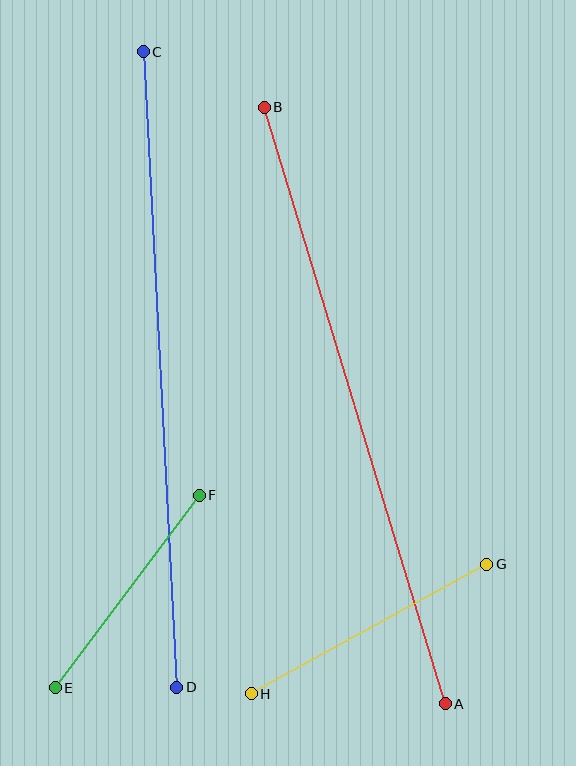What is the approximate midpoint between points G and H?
The midpoint is at approximately (369, 629) pixels.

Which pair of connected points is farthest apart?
Points C and D are farthest apart.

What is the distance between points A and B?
The distance is approximately 624 pixels.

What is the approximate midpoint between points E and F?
The midpoint is at approximately (127, 592) pixels.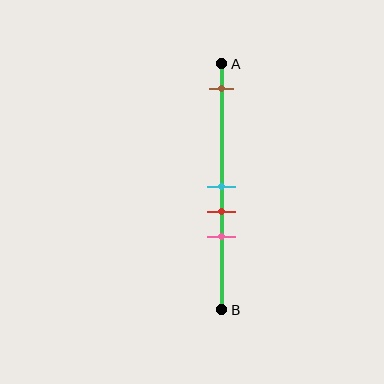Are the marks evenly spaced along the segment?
No, the marks are not evenly spaced.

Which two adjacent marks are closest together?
The cyan and red marks are the closest adjacent pair.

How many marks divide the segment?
There are 4 marks dividing the segment.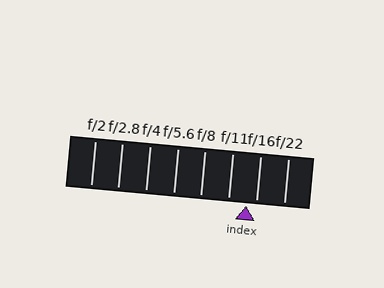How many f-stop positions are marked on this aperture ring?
There are 8 f-stop positions marked.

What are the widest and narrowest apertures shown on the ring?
The widest aperture shown is f/2 and the narrowest is f/22.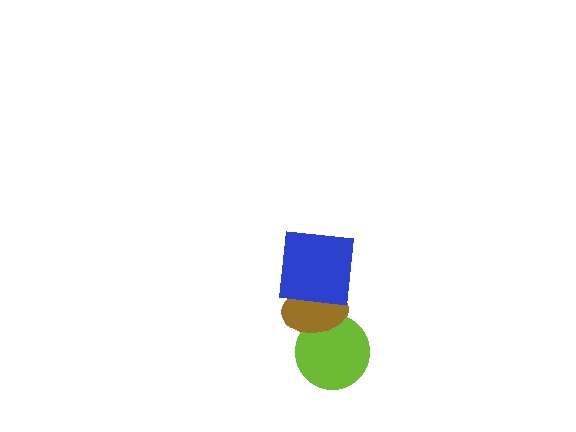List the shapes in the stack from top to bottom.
From top to bottom: the blue square, the brown ellipse, the lime circle.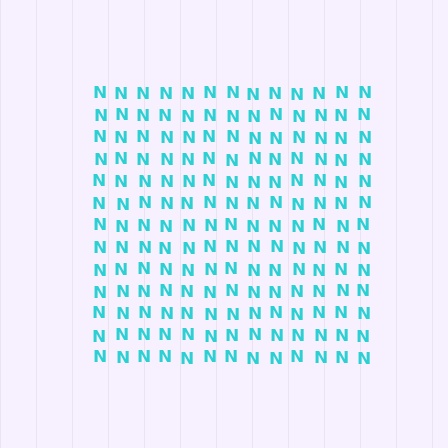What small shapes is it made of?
It is made of small letter N's.